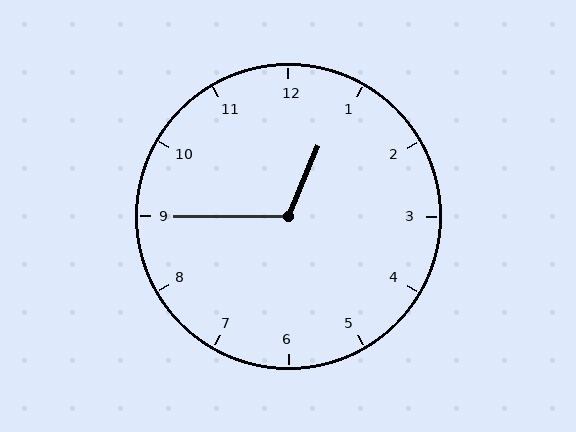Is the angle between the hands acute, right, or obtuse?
It is obtuse.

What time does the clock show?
12:45.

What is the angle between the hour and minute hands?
Approximately 112 degrees.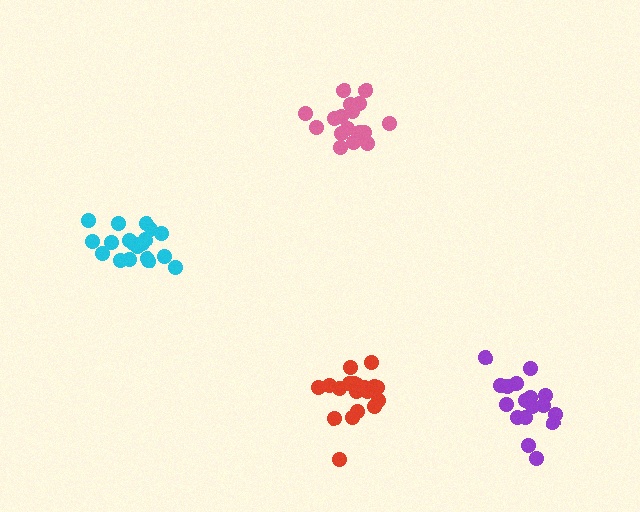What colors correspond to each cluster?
The clusters are colored: pink, cyan, red, purple.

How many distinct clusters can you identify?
There are 4 distinct clusters.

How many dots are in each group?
Group 1: 18 dots, Group 2: 19 dots, Group 3: 20 dots, Group 4: 18 dots (75 total).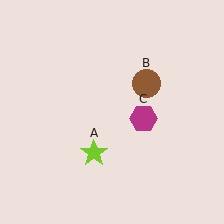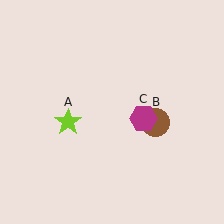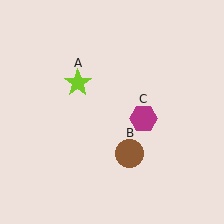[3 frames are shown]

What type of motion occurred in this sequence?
The lime star (object A), brown circle (object B) rotated clockwise around the center of the scene.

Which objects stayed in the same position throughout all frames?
Magenta hexagon (object C) remained stationary.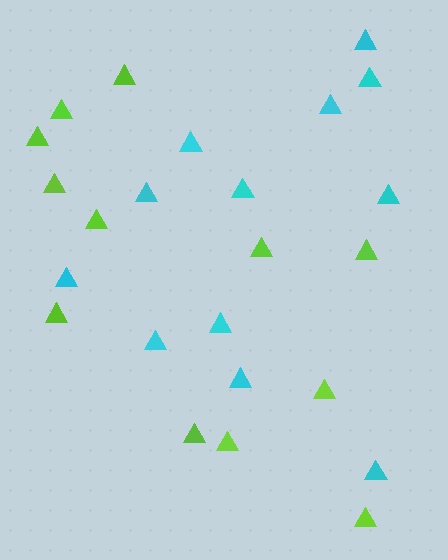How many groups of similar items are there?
There are 2 groups: one group of lime triangles (12) and one group of cyan triangles (12).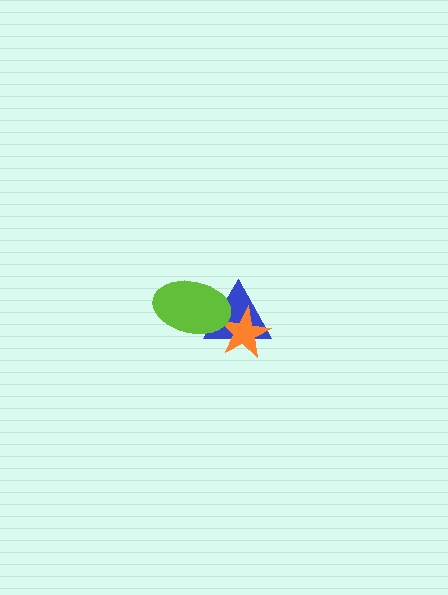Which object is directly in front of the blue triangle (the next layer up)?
The orange star is directly in front of the blue triangle.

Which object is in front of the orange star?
The lime ellipse is in front of the orange star.